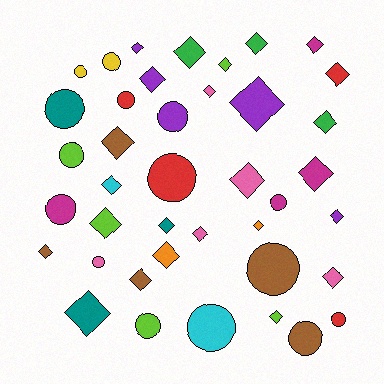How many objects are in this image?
There are 40 objects.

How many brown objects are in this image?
There are 5 brown objects.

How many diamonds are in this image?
There are 25 diamonds.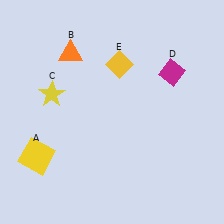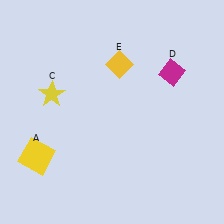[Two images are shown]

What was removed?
The orange triangle (B) was removed in Image 2.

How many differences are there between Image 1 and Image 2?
There is 1 difference between the two images.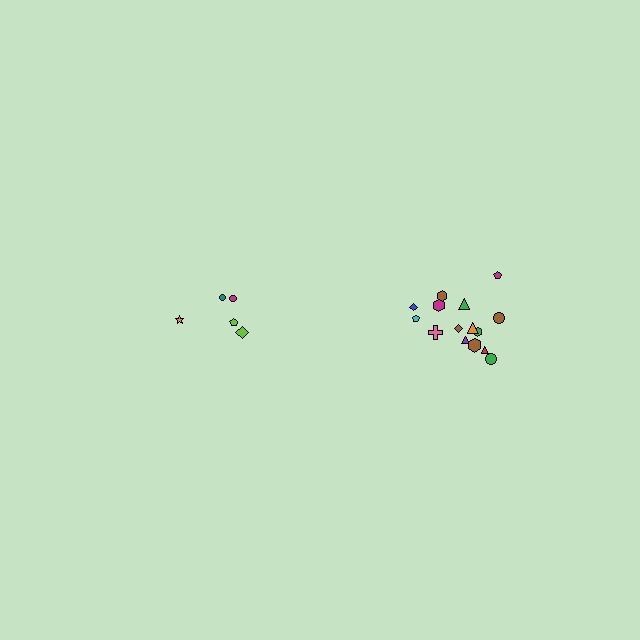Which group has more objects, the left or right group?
The right group.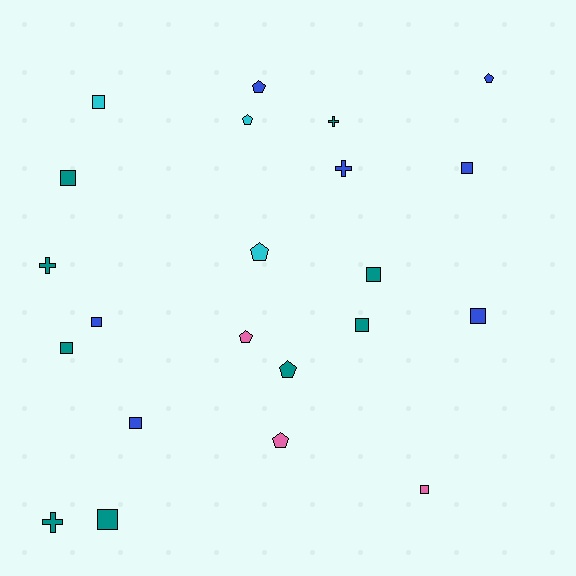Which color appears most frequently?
Teal, with 9 objects.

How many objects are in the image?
There are 22 objects.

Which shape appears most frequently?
Square, with 11 objects.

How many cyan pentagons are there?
There are 2 cyan pentagons.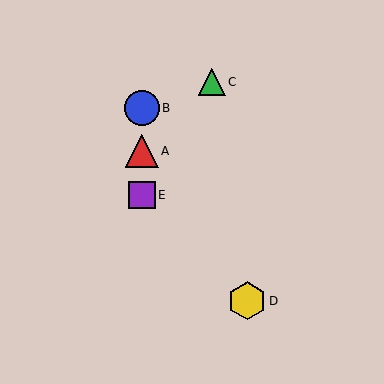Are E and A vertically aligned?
Yes, both are at x≈142.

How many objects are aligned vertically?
3 objects (A, B, E) are aligned vertically.